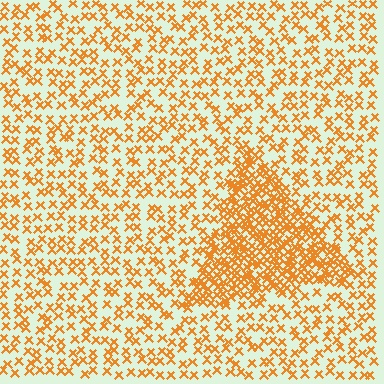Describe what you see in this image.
The image contains small orange elements arranged at two different densities. A triangle-shaped region is visible where the elements are more densely packed than the surrounding area.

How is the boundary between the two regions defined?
The boundary is defined by a change in element density (approximately 2.5x ratio). All elements are the same color, size, and shape.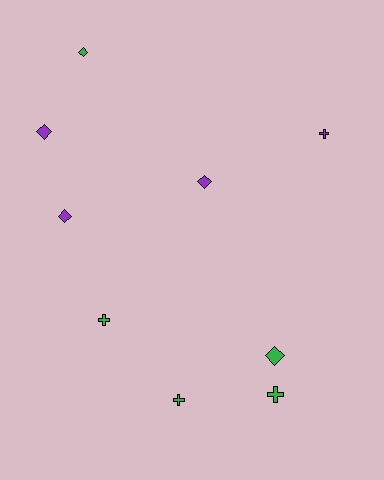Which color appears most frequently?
Green, with 5 objects.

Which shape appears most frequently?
Diamond, with 5 objects.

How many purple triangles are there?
There are no purple triangles.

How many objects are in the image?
There are 9 objects.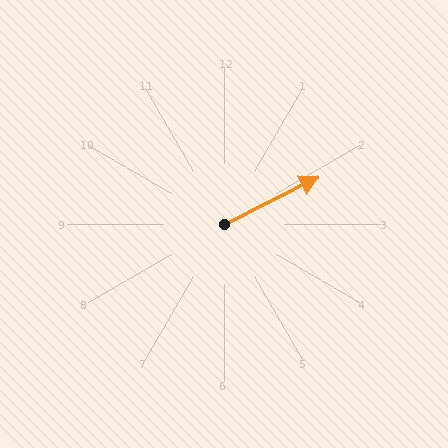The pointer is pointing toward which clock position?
Roughly 2 o'clock.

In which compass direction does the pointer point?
Northeast.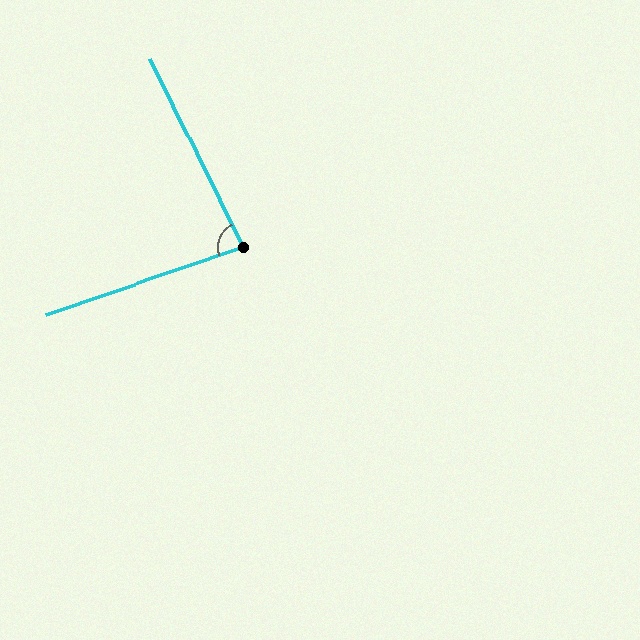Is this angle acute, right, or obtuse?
It is acute.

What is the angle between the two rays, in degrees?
Approximately 83 degrees.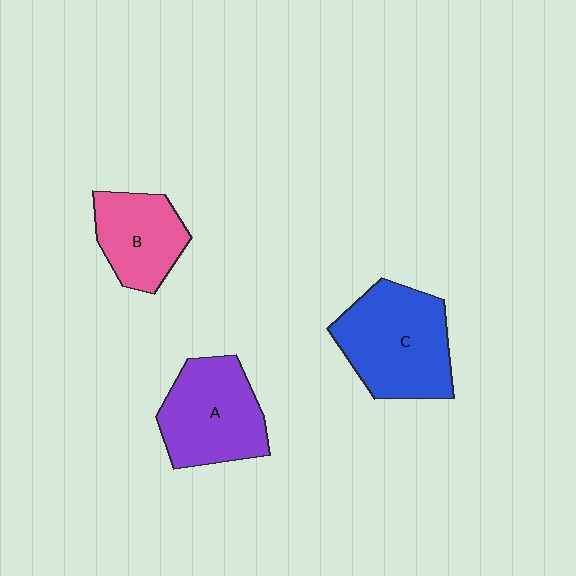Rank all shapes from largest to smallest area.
From largest to smallest: C (blue), A (purple), B (pink).